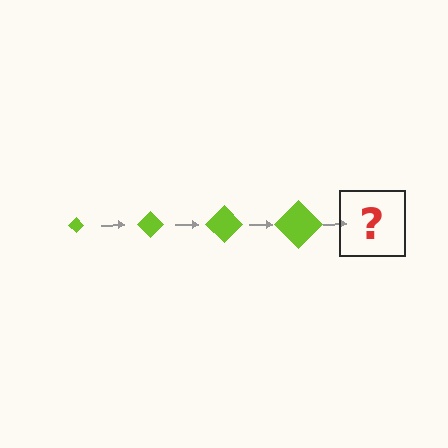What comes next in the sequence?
The next element should be a lime diamond, larger than the previous one.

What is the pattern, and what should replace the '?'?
The pattern is that the diamond gets progressively larger each step. The '?' should be a lime diamond, larger than the previous one.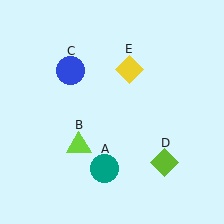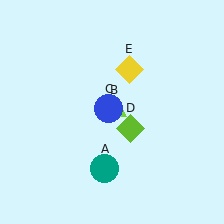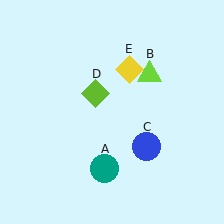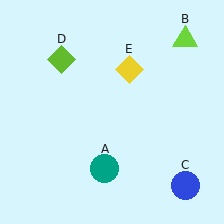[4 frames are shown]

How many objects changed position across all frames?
3 objects changed position: lime triangle (object B), blue circle (object C), lime diamond (object D).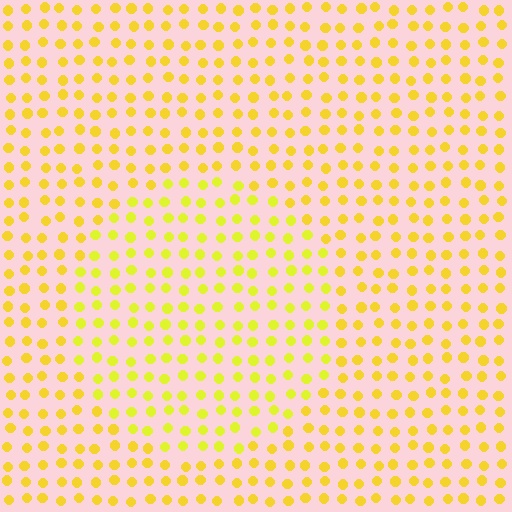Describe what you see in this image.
The image is filled with small yellow elements in a uniform arrangement. A circle-shaped region is visible where the elements are tinted to a slightly different hue, forming a subtle color boundary.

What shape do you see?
I see a circle.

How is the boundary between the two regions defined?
The boundary is defined purely by a slight shift in hue (about 17 degrees). Spacing, size, and orientation are identical on both sides.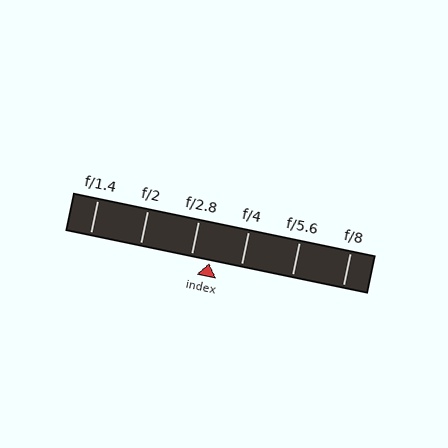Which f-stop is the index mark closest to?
The index mark is closest to f/2.8.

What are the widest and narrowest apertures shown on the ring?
The widest aperture shown is f/1.4 and the narrowest is f/8.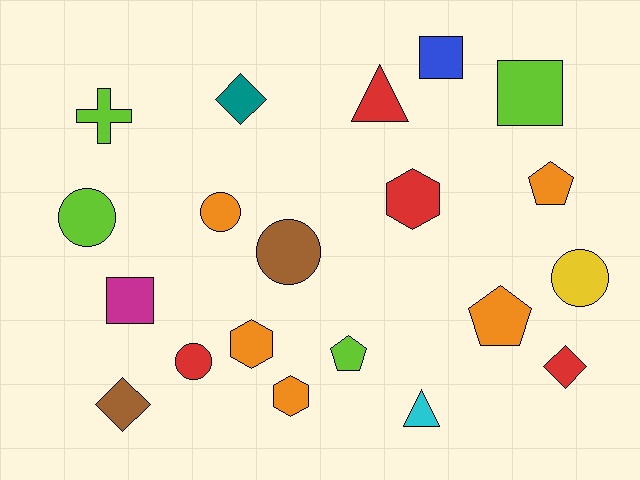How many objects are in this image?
There are 20 objects.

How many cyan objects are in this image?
There is 1 cyan object.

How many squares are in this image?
There are 3 squares.